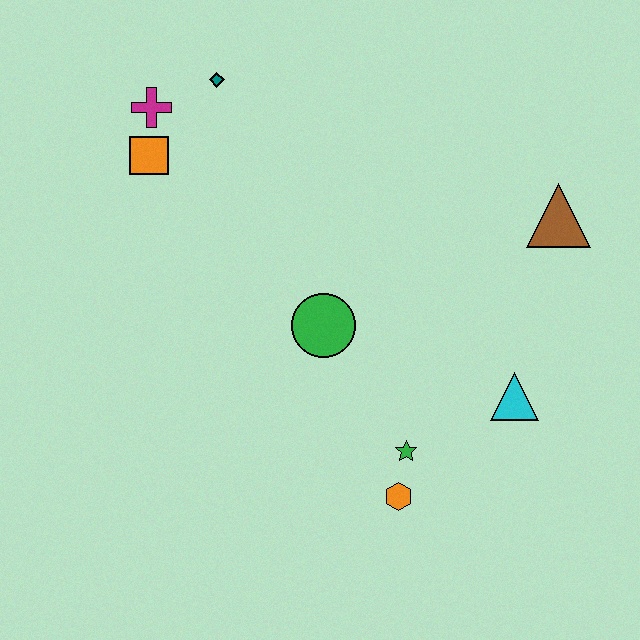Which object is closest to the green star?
The orange hexagon is closest to the green star.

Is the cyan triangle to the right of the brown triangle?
No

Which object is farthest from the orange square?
The cyan triangle is farthest from the orange square.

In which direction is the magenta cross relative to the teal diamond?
The magenta cross is to the left of the teal diamond.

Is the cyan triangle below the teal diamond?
Yes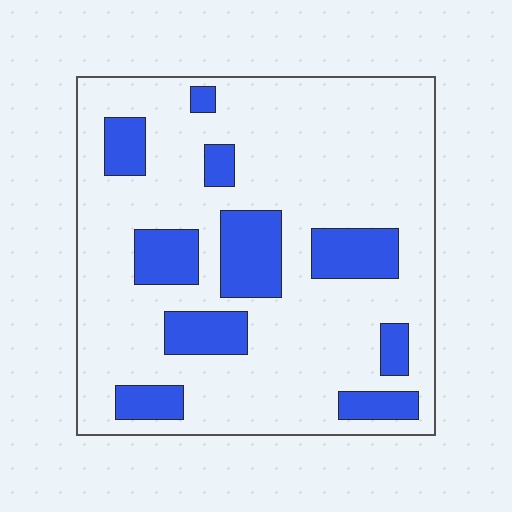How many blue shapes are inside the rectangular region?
10.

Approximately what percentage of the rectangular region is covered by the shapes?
Approximately 20%.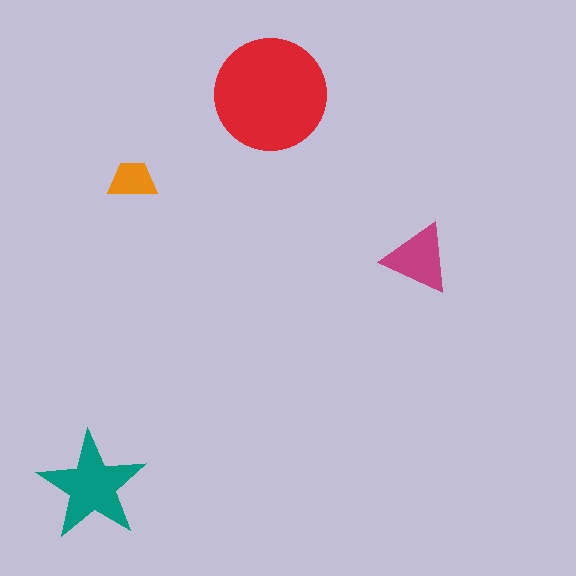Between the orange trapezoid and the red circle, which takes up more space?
The red circle.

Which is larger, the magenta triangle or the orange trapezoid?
The magenta triangle.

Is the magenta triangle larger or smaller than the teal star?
Smaller.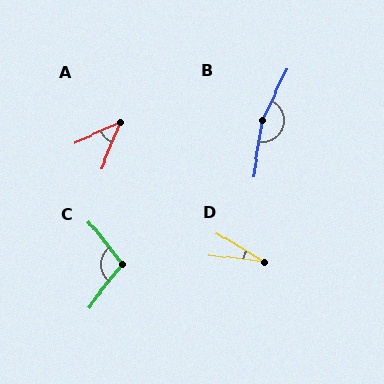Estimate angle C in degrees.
Approximately 103 degrees.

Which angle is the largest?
B, at approximately 164 degrees.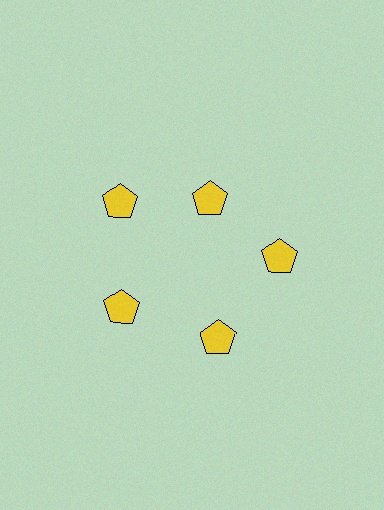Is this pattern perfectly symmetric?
No. The 5 yellow pentagons are arranged in a ring, but one element near the 1 o'clock position is pulled inward toward the center, breaking the 5-fold rotational symmetry.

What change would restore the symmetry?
The symmetry would be restored by moving it outward, back onto the ring so that all 5 pentagons sit at equal angles and equal distance from the center.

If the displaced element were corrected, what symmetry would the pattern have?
It would have 5-fold rotational symmetry — the pattern would map onto itself every 72 degrees.